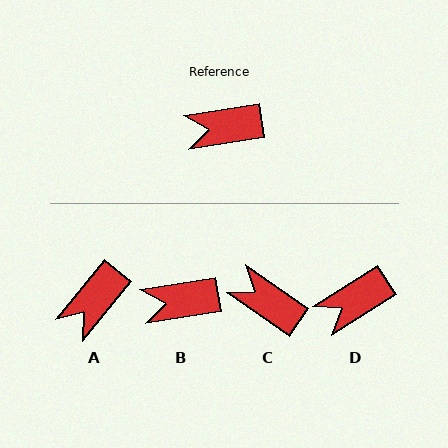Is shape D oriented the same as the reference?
No, it is off by about 23 degrees.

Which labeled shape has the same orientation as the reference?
B.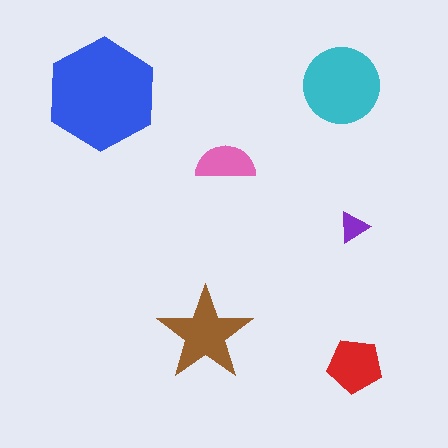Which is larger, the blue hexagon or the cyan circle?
The blue hexagon.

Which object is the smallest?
The purple triangle.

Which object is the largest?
The blue hexagon.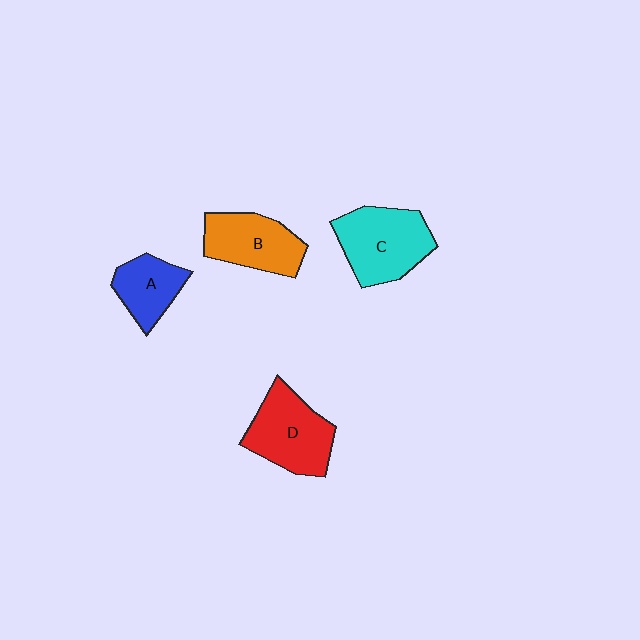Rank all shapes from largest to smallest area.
From largest to smallest: C (cyan), D (red), B (orange), A (blue).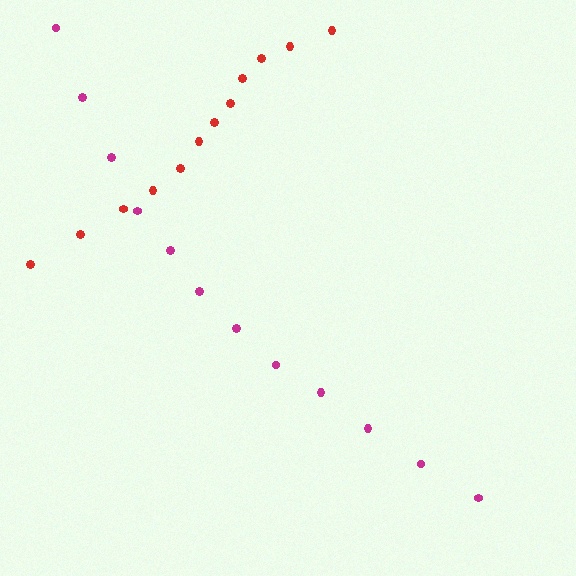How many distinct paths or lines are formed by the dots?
There are 2 distinct paths.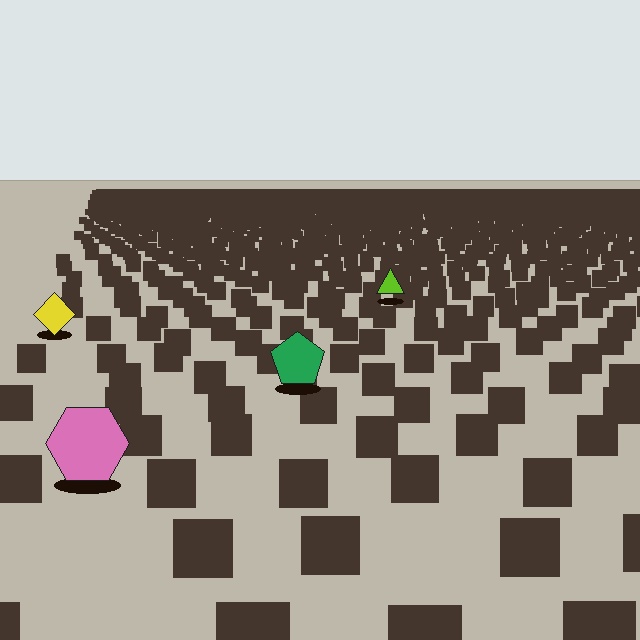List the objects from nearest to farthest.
From nearest to farthest: the pink hexagon, the green pentagon, the yellow diamond, the lime triangle.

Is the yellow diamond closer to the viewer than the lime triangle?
Yes. The yellow diamond is closer — you can tell from the texture gradient: the ground texture is coarser near it.